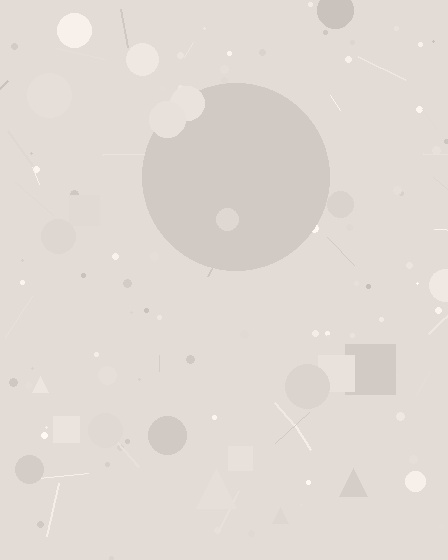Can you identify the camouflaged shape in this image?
The camouflaged shape is a circle.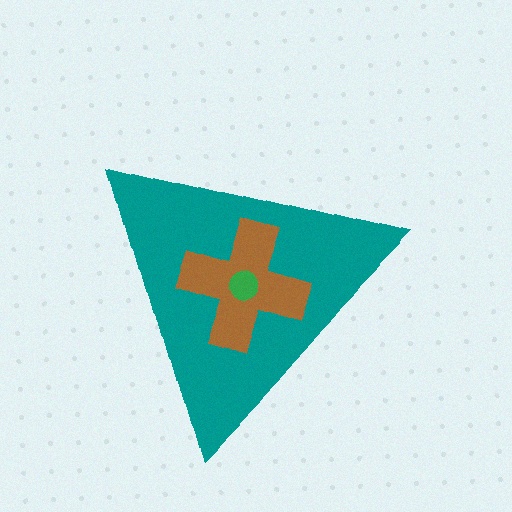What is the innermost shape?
The green circle.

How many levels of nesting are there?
3.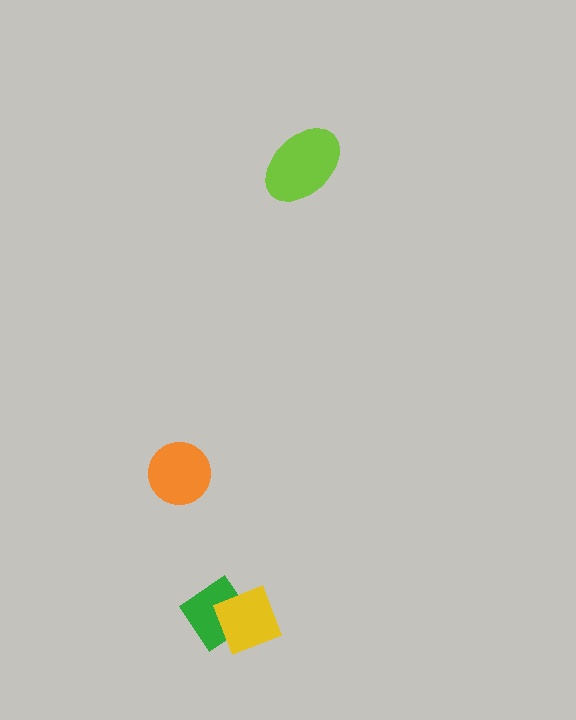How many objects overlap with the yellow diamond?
1 object overlaps with the yellow diamond.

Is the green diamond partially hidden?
Yes, it is partially covered by another shape.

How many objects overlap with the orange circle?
0 objects overlap with the orange circle.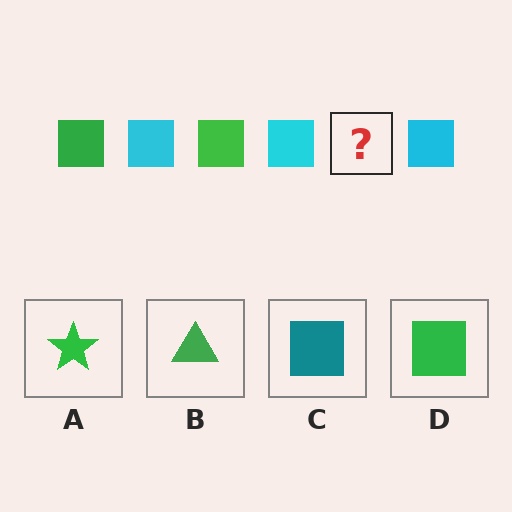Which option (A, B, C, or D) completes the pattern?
D.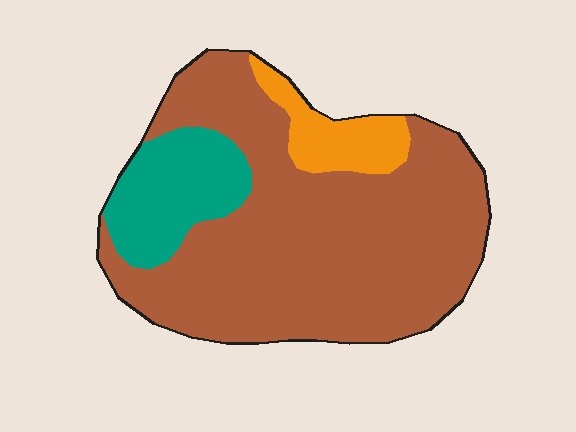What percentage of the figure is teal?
Teal takes up about one sixth (1/6) of the figure.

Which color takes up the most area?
Brown, at roughly 75%.